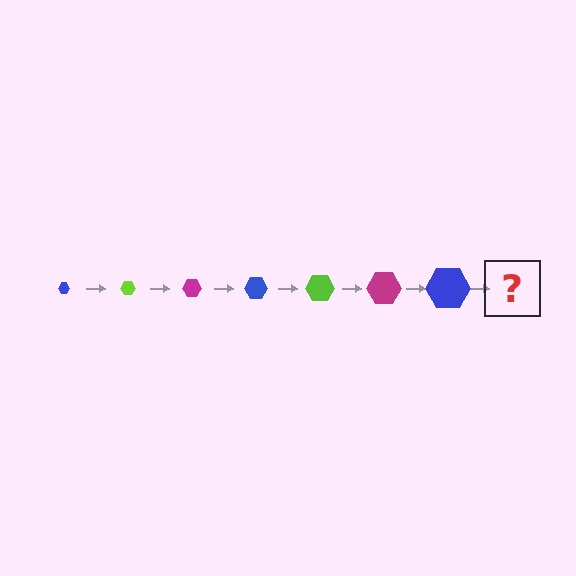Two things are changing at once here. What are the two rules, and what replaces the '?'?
The two rules are that the hexagon grows larger each step and the color cycles through blue, lime, and magenta. The '?' should be a lime hexagon, larger than the previous one.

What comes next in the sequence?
The next element should be a lime hexagon, larger than the previous one.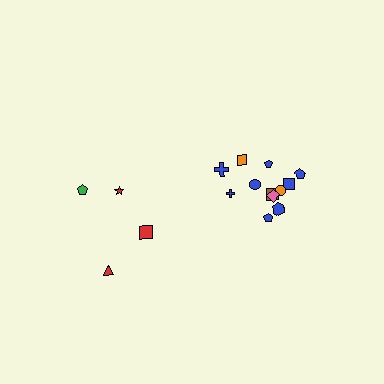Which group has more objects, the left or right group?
The right group.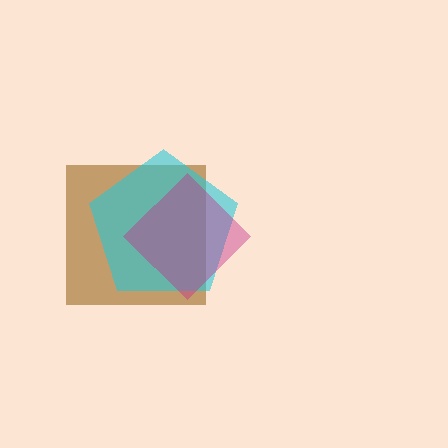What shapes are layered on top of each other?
The layered shapes are: a brown square, a cyan pentagon, a magenta diamond.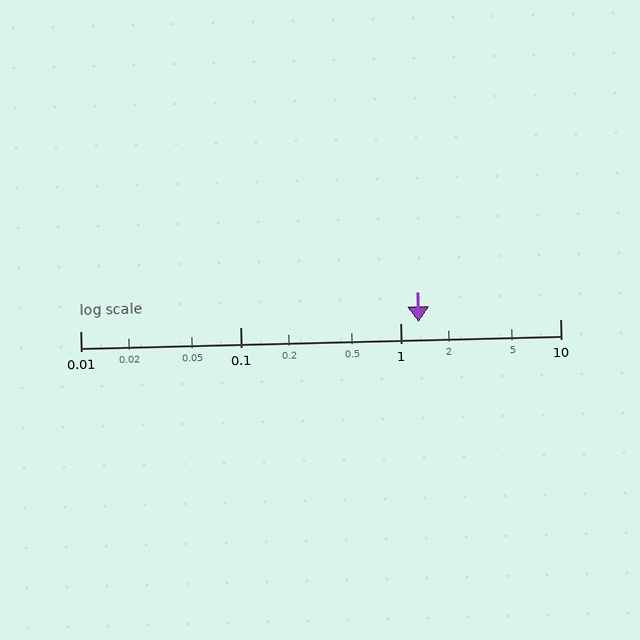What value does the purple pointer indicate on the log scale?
The pointer indicates approximately 1.3.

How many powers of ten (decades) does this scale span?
The scale spans 3 decades, from 0.01 to 10.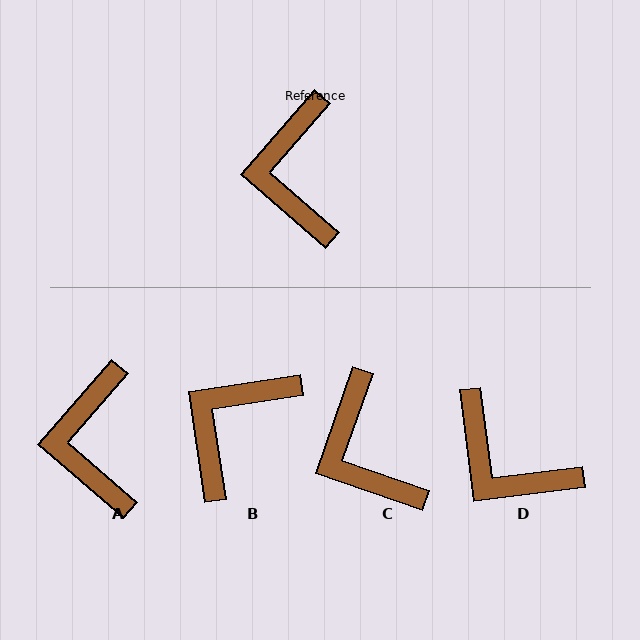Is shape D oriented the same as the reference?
No, it is off by about 48 degrees.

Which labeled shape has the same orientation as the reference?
A.